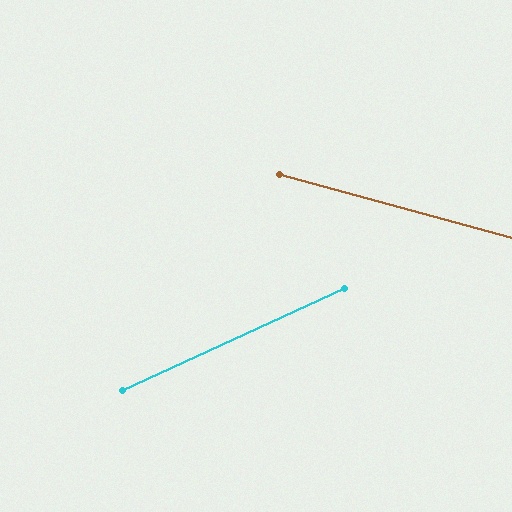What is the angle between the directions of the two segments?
Approximately 40 degrees.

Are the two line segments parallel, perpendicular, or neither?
Neither parallel nor perpendicular — they differ by about 40°.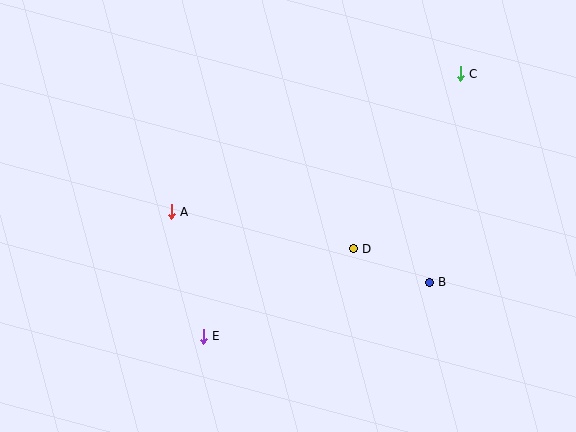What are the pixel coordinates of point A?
Point A is at (171, 212).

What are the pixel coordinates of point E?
Point E is at (203, 336).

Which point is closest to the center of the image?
Point D at (353, 249) is closest to the center.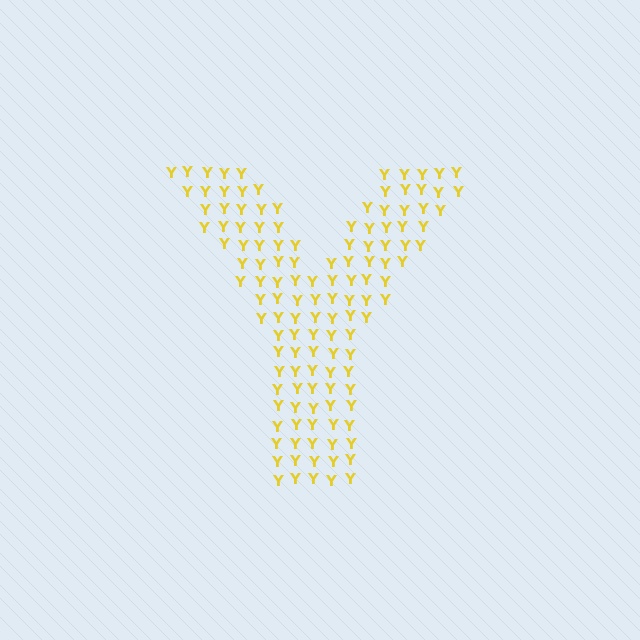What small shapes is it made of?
It is made of small letter Y's.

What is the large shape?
The large shape is the letter Y.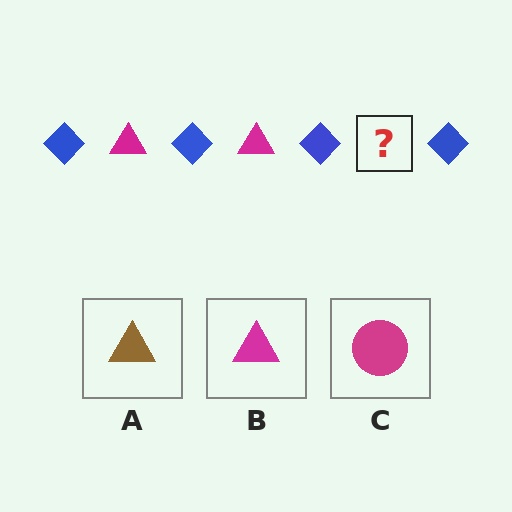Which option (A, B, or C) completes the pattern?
B.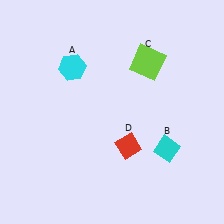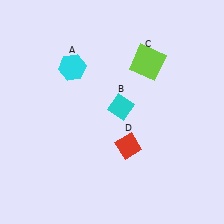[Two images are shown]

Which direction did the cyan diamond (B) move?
The cyan diamond (B) moved left.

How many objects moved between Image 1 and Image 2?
1 object moved between the two images.